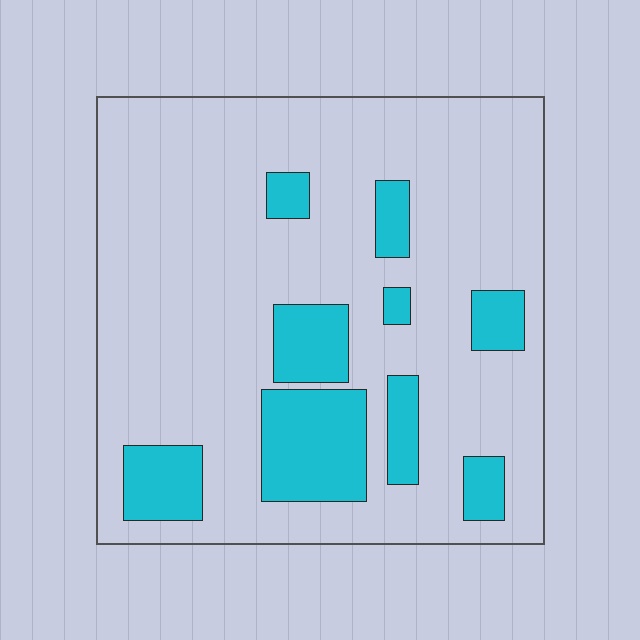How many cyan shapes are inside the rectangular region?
9.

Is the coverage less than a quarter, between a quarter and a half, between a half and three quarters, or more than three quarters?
Less than a quarter.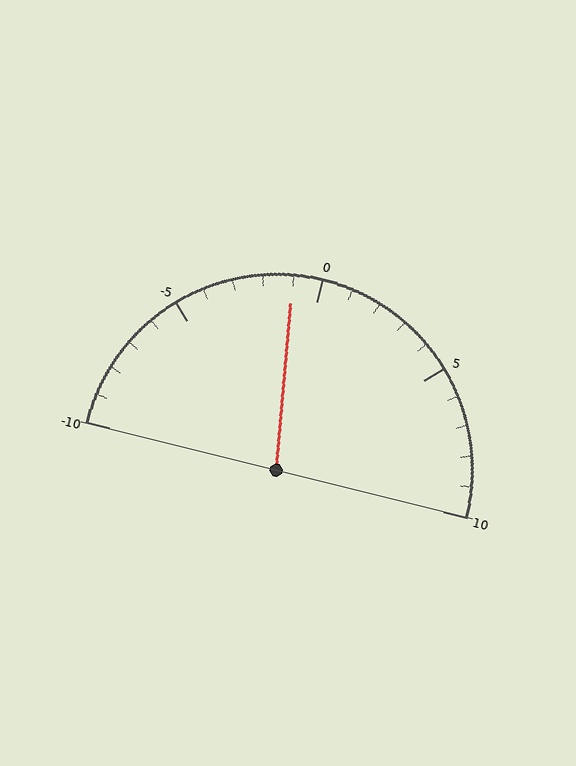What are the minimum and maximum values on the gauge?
The gauge ranges from -10 to 10.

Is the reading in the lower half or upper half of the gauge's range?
The reading is in the lower half of the range (-10 to 10).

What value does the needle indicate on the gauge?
The needle indicates approximately -1.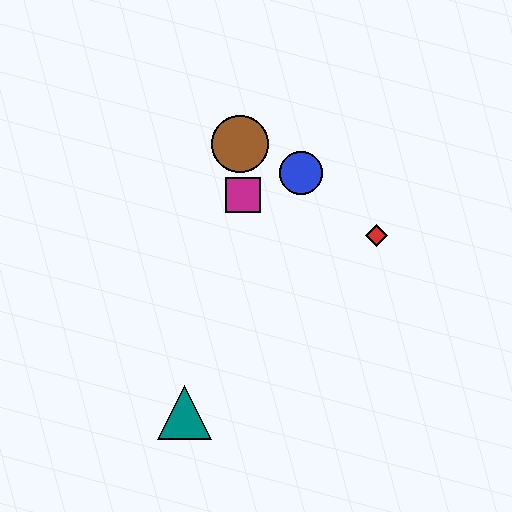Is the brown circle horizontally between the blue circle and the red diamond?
No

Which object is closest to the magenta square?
The brown circle is closest to the magenta square.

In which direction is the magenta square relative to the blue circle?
The magenta square is to the left of the blue circle.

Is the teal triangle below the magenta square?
Yes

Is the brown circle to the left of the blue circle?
Yes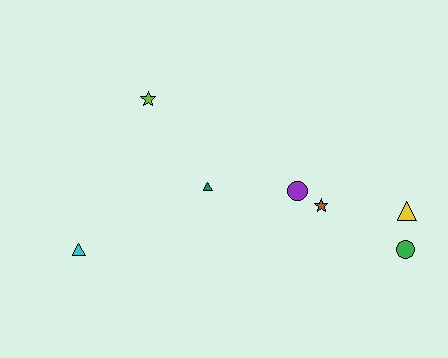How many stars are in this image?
There are 2 stars.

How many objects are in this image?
There are 7 objects.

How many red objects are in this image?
There are no red objects.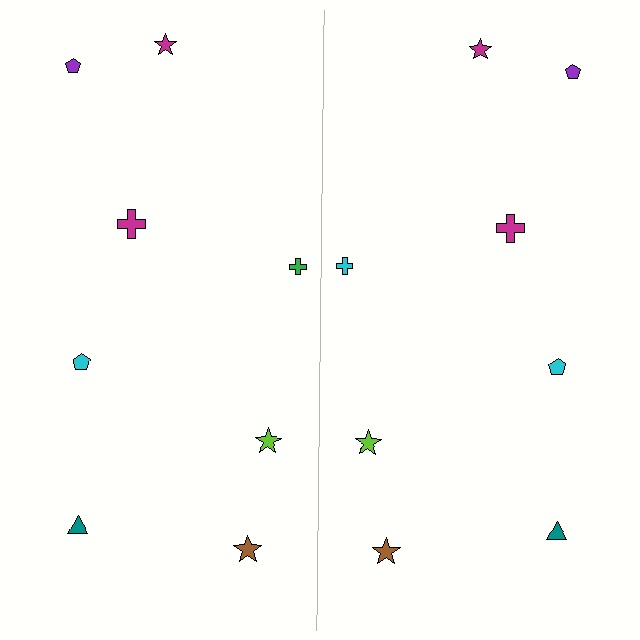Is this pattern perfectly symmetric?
No, the pattern is not perfectly symmetric. The cyan cross on the right side breaks the symmetry — its mirror counterpart is green.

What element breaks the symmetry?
The cyan cross on the right side breaks the symmetry — its mirror counterpart is green.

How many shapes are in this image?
There are 16 shapes in this image.